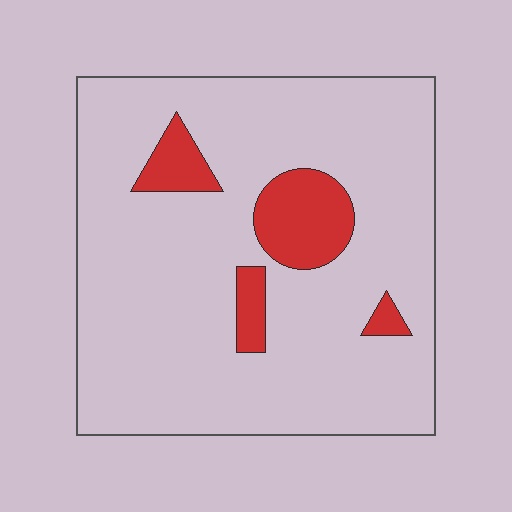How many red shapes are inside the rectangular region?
4.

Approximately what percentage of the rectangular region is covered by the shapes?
Approximately 10%.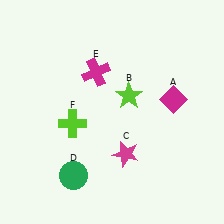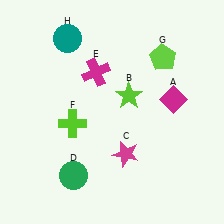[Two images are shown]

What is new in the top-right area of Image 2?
A lime pentagon (G) was added in the top-right area of Image 2.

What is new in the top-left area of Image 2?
A teal circle (H) was added in the top-left area of Image 2.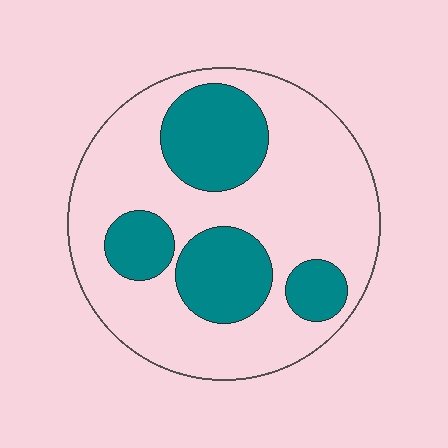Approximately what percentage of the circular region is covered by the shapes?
Approximately 30%.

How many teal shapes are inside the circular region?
4.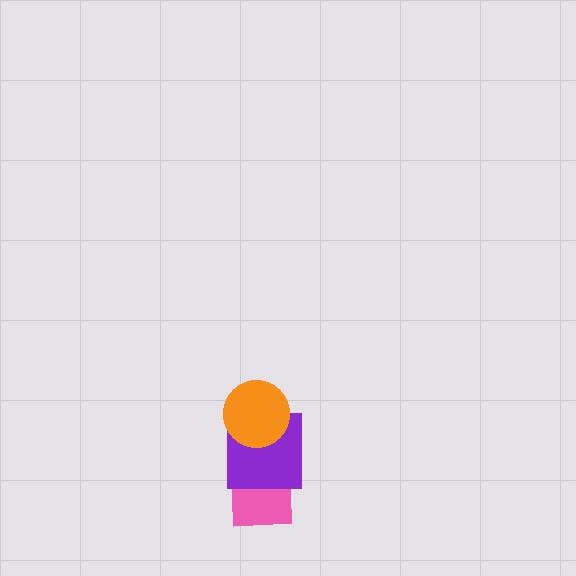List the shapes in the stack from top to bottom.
From top to bottom: the orange circle, the purple square, the pink square.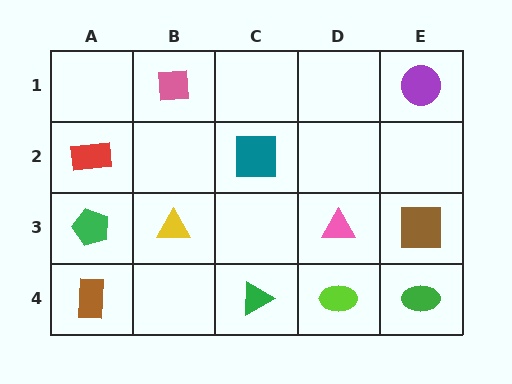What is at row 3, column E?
A brown square.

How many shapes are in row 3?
4 shapes.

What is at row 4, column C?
A green triangle.